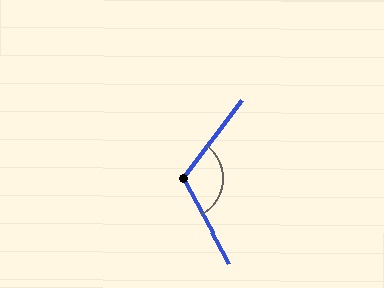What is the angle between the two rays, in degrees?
Approximately 114 degrees.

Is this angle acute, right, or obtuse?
It is obtuse.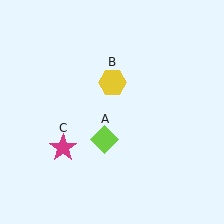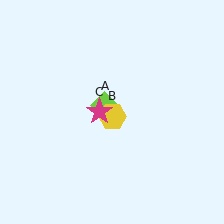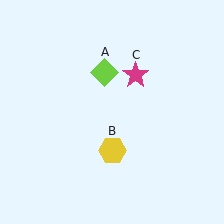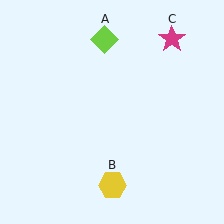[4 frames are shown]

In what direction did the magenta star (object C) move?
The magenta star (object C) moved up and to the right.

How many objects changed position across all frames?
3 objects changed position: lime diamond (object A), yellow hexagon (object B), magenta star (object C).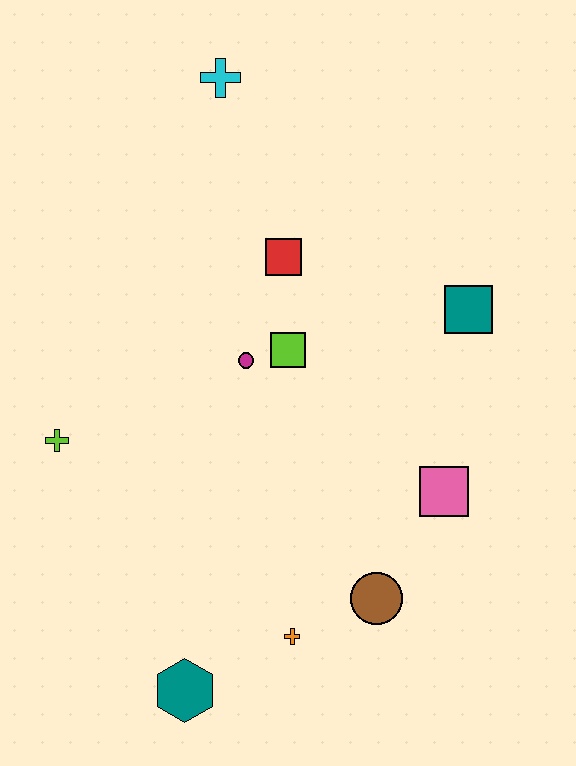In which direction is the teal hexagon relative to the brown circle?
The teal hexagon is to the left of the brown circle.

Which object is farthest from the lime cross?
The teal square is farthest from the lime cross.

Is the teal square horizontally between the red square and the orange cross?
No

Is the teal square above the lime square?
Yes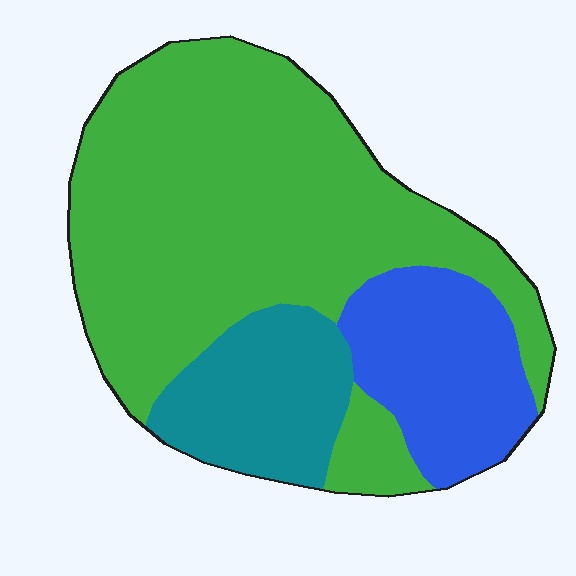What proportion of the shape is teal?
Teal covers 17% of the shape.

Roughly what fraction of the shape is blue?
Blue covers 19% of the shape.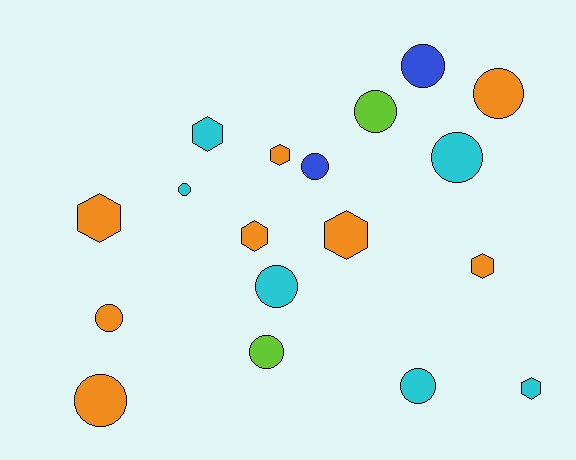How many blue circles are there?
There are 2 blue circles.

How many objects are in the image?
There are 18 objects.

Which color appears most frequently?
Orange, with 8 objects.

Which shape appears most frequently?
Circle, with 11 objects.